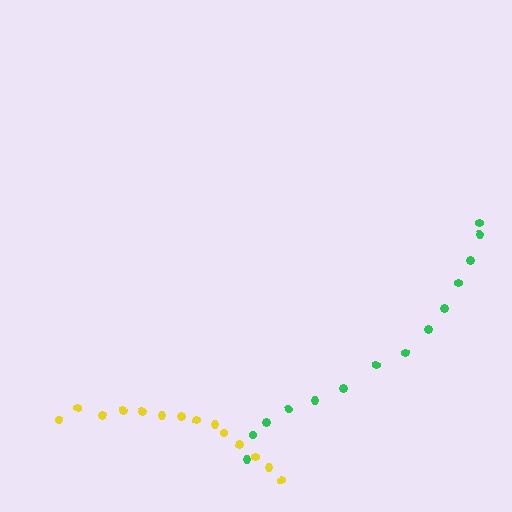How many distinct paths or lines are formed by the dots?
There are 2 distinct paths.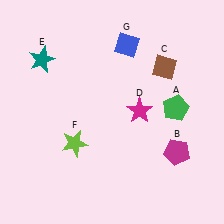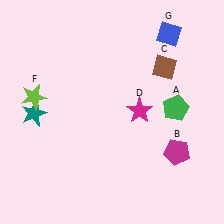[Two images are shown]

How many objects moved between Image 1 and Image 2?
3 objects moved between the two images.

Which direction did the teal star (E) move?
The teal star (E) moved down.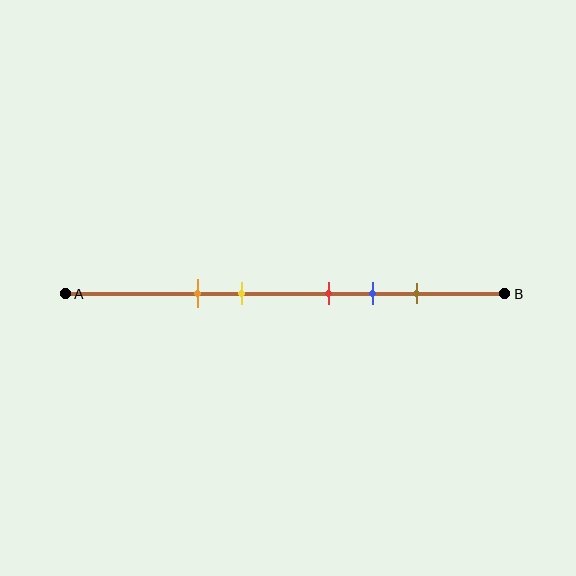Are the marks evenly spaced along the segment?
No, the marks are not evenly spaced.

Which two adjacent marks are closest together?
The red and blue marks are the closest adjacent pair.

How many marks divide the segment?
There are 5 marks dividing the segment.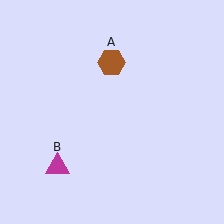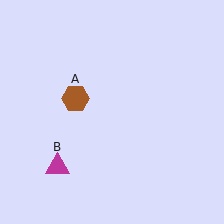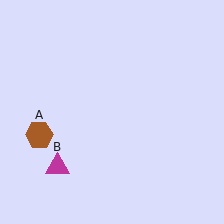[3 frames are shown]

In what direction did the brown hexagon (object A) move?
The brown hexagon (object A) moved down and to the left.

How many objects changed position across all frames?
1 object changed position: brown hexagon (object A).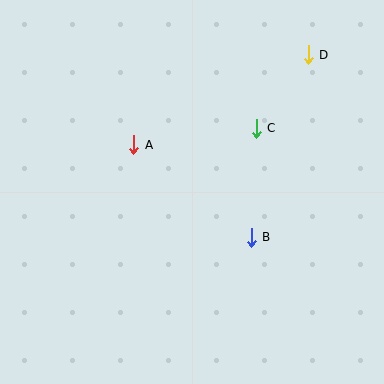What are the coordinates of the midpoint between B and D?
The midpoint between B and D is at (280, 146).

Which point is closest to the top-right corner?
Point D is closest to the top-right corner.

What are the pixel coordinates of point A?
Point A is at (134, 145).